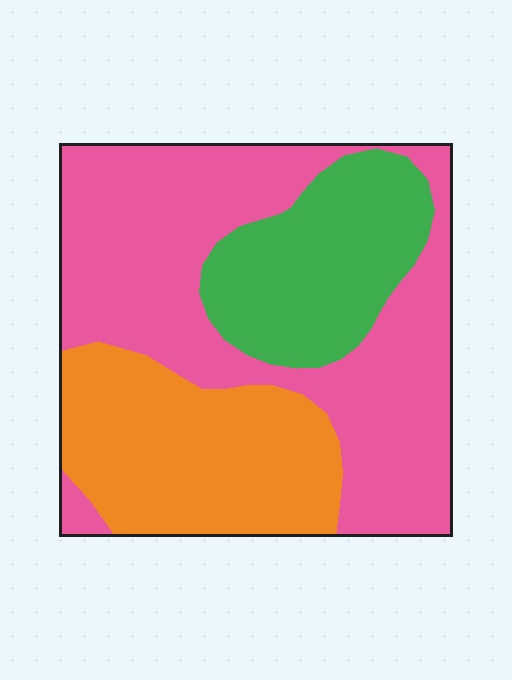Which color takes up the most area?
Pink, at roughly 50%.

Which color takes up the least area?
Green, at roughly 20%.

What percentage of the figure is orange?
Orange takes up about one quarter (1/4) of the figure.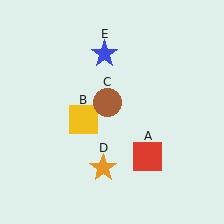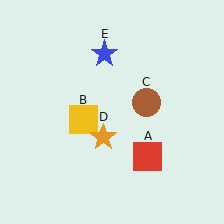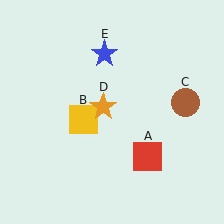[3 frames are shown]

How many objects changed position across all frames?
2 objects changed position: brown circle (object C), orange star (object D).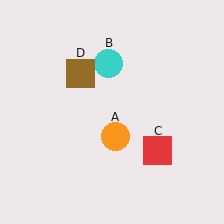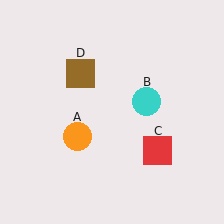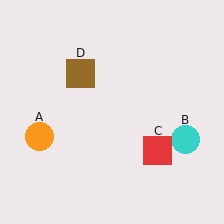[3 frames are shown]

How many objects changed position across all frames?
2 objects changed position: orange circle (object A), cyan circle (object B).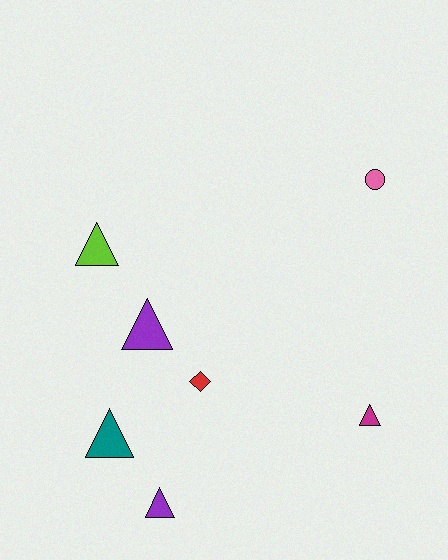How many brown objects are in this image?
There are no brown objects.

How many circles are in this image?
There is 1 circle.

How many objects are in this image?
There are 7 objects.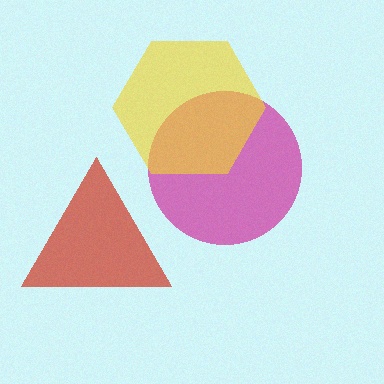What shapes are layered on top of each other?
The layered shapes are: a red triangle, a magenta circle, a yellow hexagon.